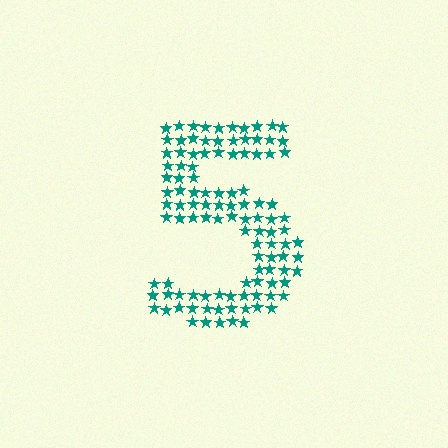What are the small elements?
The small elements are stars.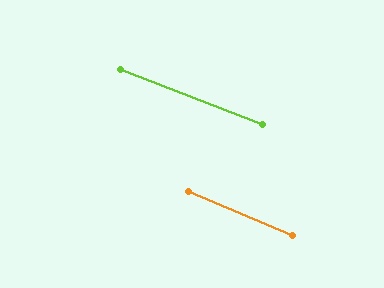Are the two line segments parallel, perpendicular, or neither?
Parallel — their directions differ by only 1.5°.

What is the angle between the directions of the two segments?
Approximately 2 degrees.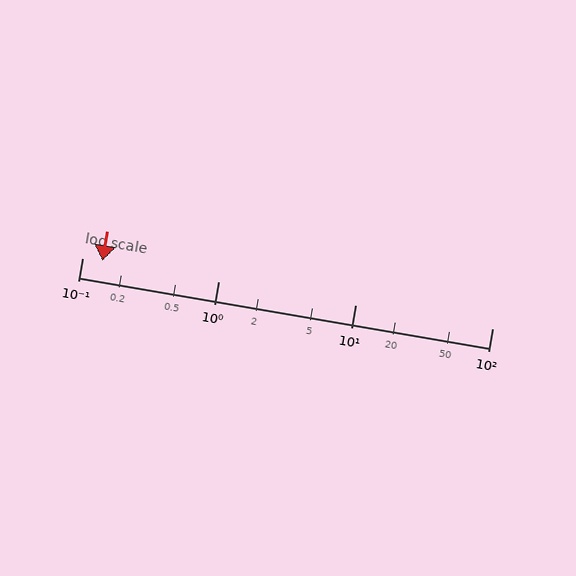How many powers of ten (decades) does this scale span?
The scale spans 3 decades, from 0.1 to 100.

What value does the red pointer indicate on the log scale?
The pointer indicates approximately 0.14.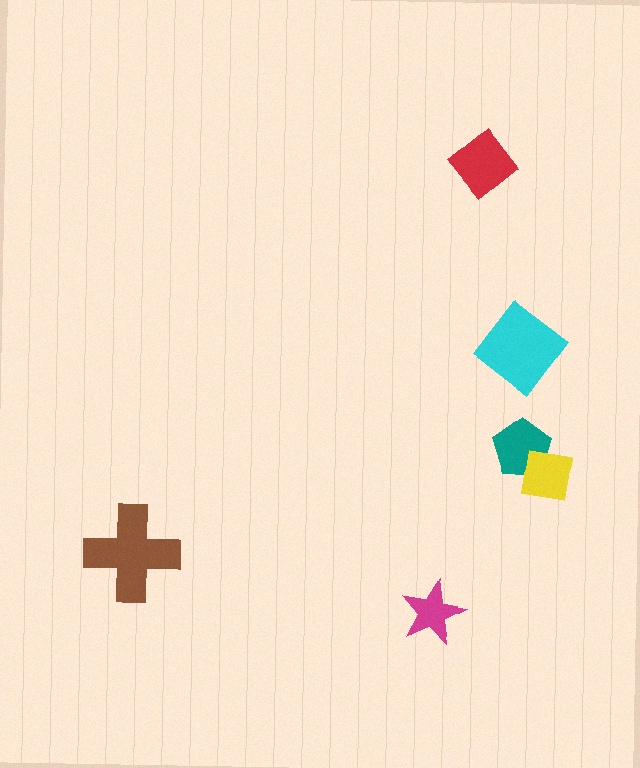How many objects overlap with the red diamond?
0 objects overlap with the red diamond.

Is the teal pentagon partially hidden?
Yes, it is partially covered by another shape.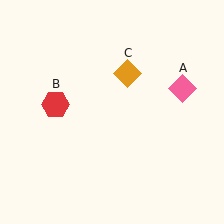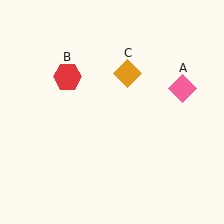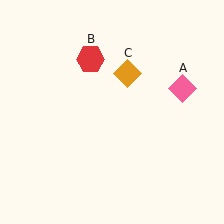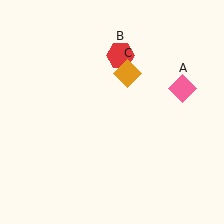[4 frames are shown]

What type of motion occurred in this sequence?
The red hexagon (object B) rotated clockwise around the center of the scene.